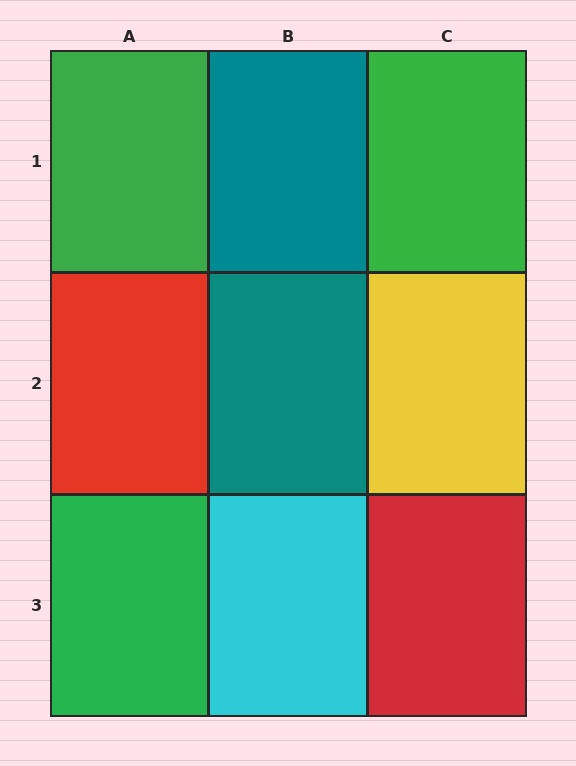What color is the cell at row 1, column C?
Green.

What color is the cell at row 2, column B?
Teal.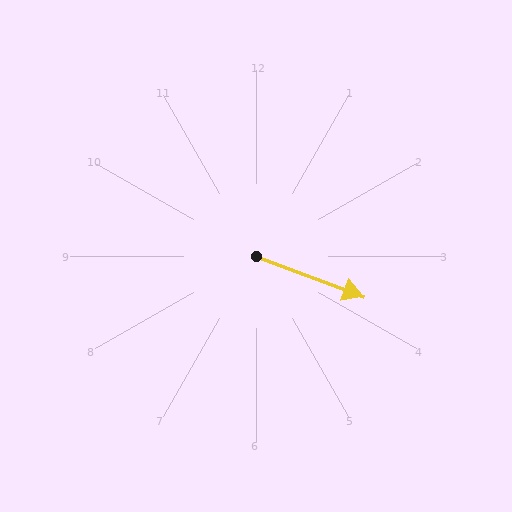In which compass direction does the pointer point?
East.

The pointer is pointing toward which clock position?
Roughly 4 o'clock.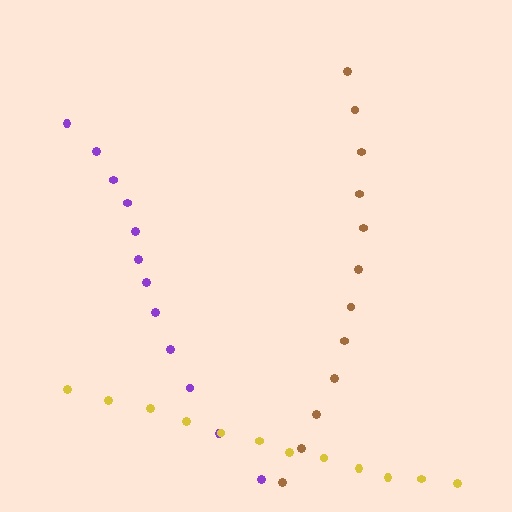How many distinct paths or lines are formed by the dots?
There are 3 distinct paths.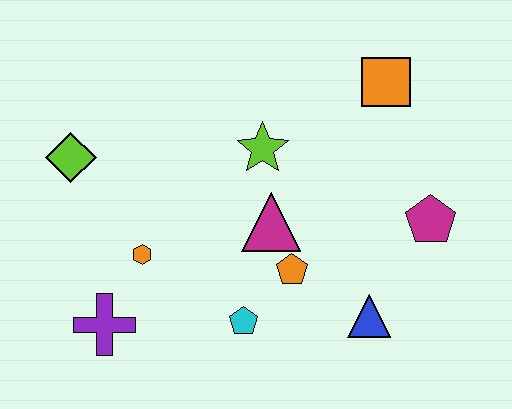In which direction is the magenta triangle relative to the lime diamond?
The magenta triangle is to the right of the lime diamond.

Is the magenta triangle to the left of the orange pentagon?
Yes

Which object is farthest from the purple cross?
The orange square is farthest from the purple cross.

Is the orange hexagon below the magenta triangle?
Yes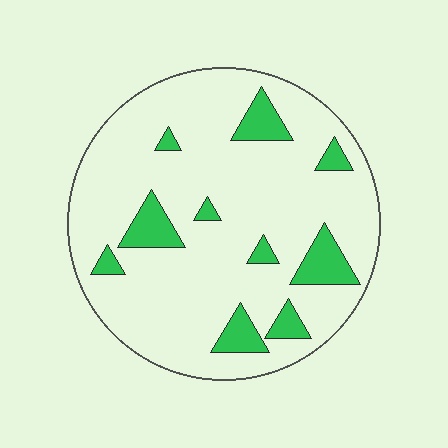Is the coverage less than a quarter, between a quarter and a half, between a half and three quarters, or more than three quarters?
Less than a quarter.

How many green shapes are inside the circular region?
10.